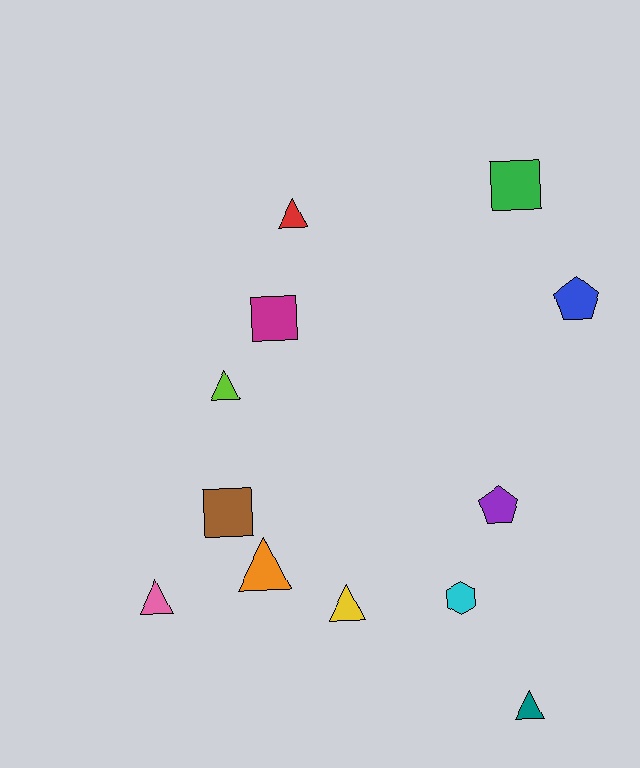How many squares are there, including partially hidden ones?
There are 3 squares.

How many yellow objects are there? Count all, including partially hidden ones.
There is 1 yellow object.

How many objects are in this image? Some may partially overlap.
There are 12 objects.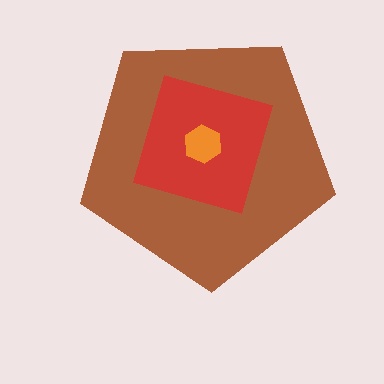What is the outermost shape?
The brown pentagon.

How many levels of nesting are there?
3.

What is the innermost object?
The orange hexagon.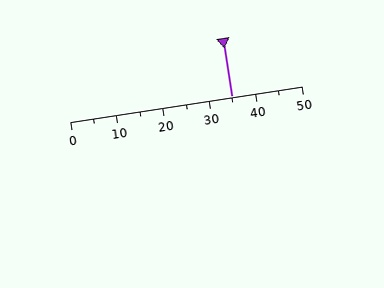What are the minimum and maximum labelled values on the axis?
The axis runs from 0 to 50.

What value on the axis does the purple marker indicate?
The marker indicates approximately 35.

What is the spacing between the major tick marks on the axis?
The major ticks are spaced 10 apart.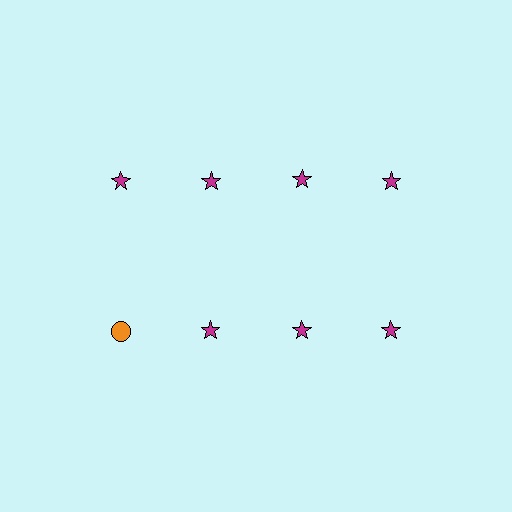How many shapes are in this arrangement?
There are 8 shapes arranged in a grid pattern.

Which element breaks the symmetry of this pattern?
The orange circle in the second row, leftmost column breaks the symmetry. All other shapes are magenta stars.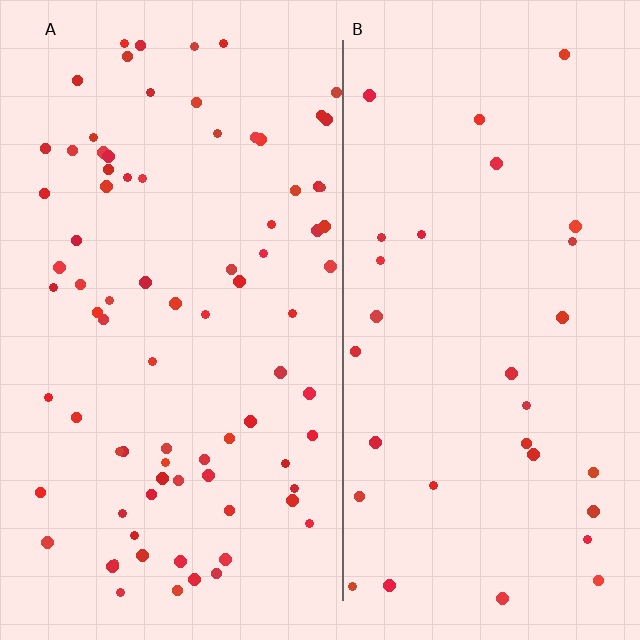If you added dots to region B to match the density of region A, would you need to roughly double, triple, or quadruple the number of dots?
Approximately triple.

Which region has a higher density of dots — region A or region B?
A (the left).